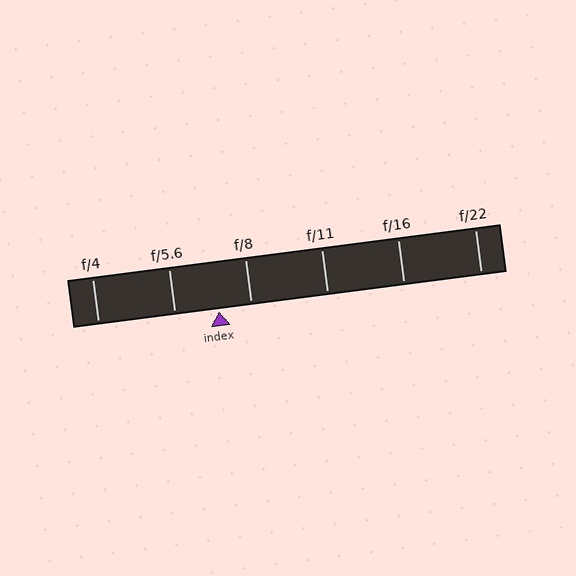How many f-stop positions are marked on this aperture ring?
There are 6 f-stop positions marked.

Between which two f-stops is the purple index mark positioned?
The index mark is between f/5.6 and f/8.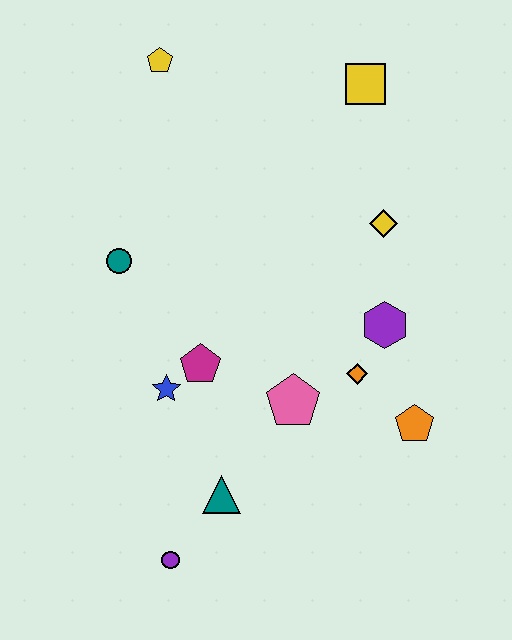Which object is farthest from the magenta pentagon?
The yellow square is farthest from the magenta pentagon.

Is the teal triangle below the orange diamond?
Yes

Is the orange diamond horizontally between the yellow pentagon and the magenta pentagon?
No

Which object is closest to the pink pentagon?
The orange diamond is closest to the pink pentagon.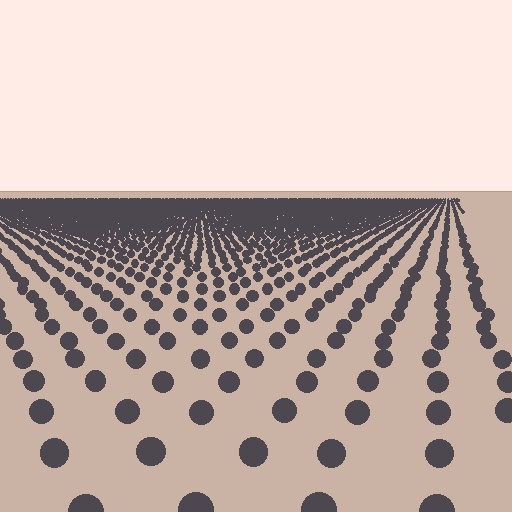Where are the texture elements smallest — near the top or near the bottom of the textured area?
Near the top.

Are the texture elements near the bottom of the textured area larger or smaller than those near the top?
Larger. Near the bottom, elements are closer to the viewer and appear at a bigger on-screen size.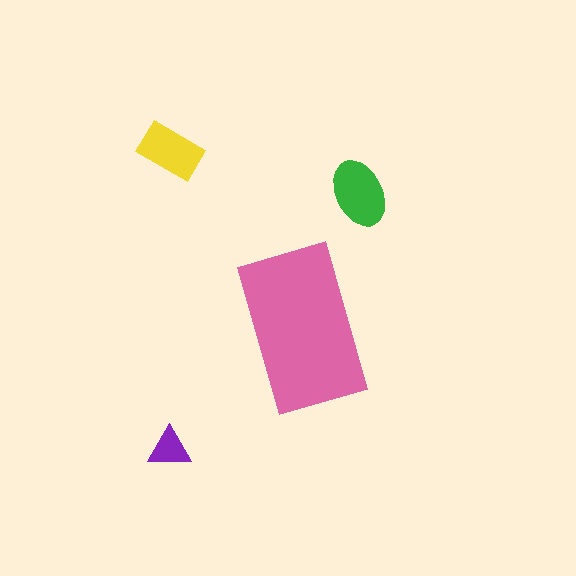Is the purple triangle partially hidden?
No, the purple triangle is fully visible.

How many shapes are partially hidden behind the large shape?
0 shapes are partially hidden.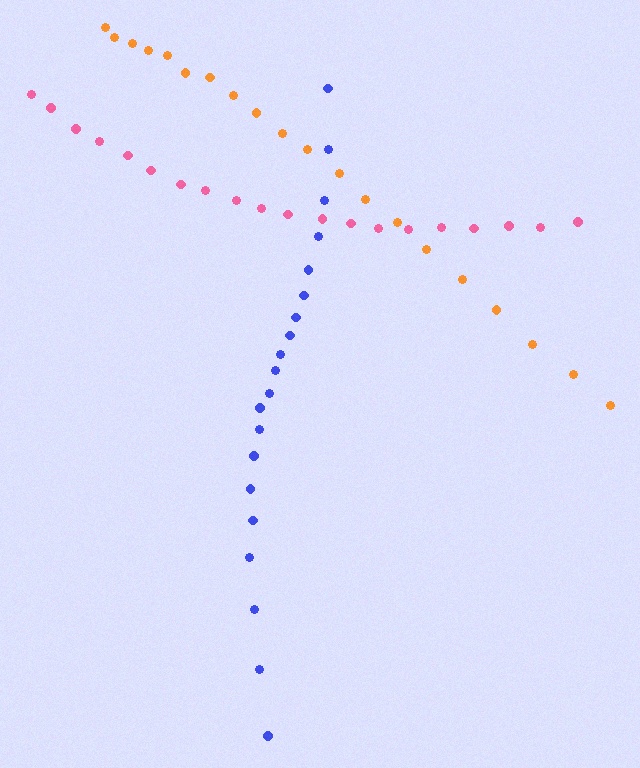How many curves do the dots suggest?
There are 3 distinct paths.